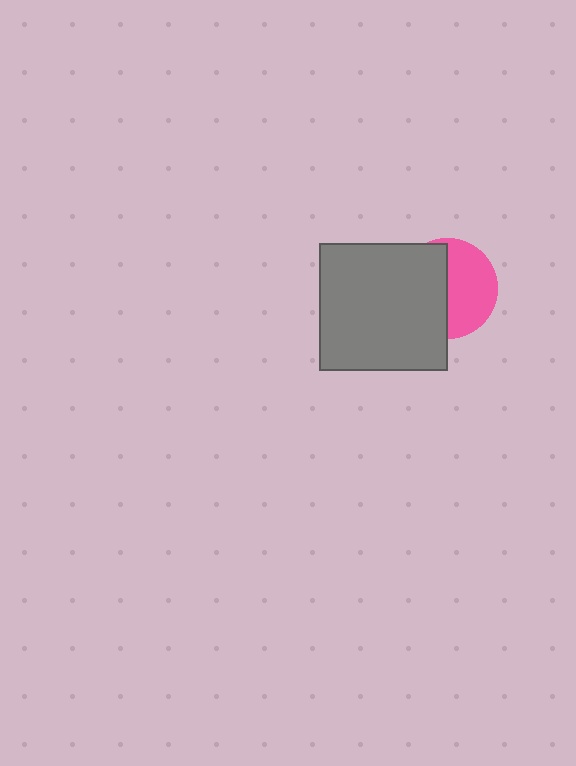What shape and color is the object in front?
The object in front is a gray square.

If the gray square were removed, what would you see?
You would see the complete pink circle.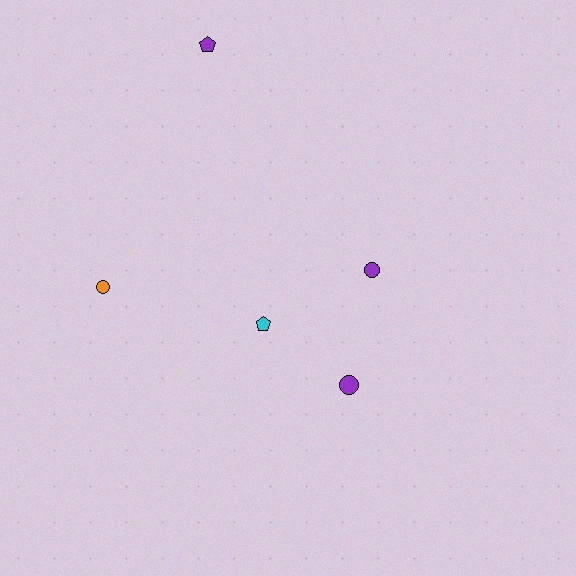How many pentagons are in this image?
There are 2 pentagons.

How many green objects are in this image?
There are no green objects.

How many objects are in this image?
There are 5 objects.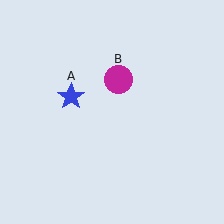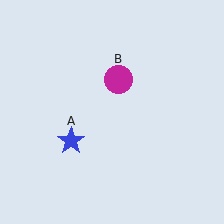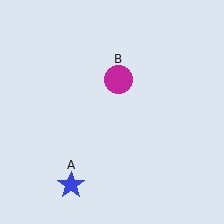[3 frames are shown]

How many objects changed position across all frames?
1 object changed position: blue star (object A).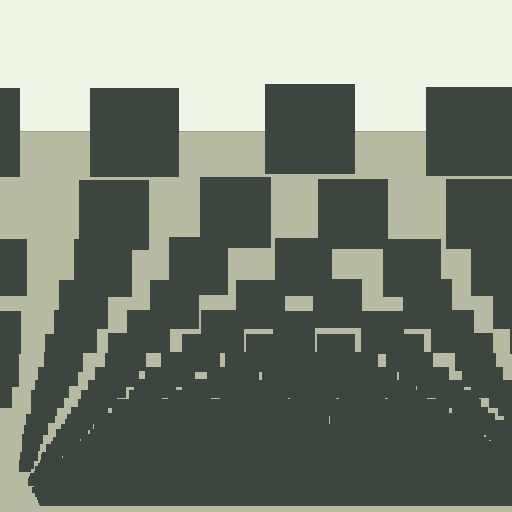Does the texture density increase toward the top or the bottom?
Density increases toward the bottom.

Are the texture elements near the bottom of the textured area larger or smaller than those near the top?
Smaller. The gradient is inverted — elements near the bottom are smaller and denser.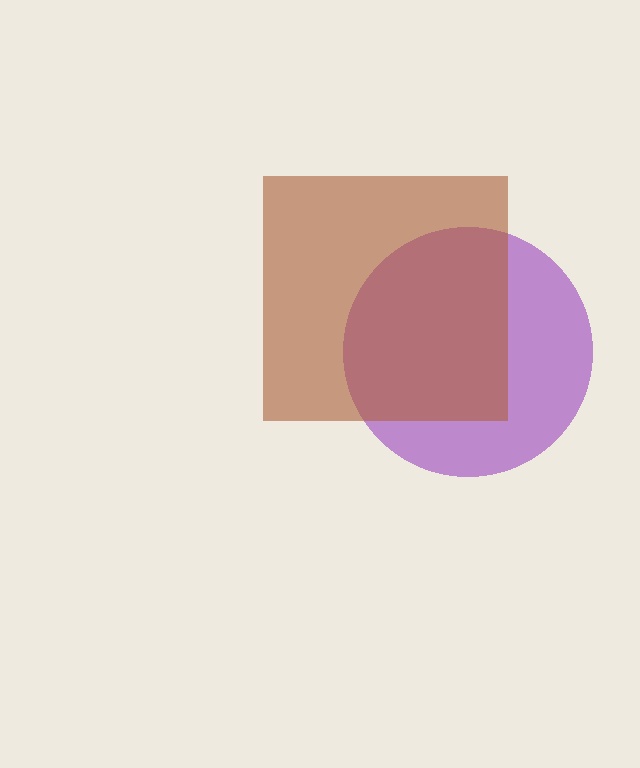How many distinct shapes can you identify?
There are 2 distinct shapes: a purple circle, a brown square.